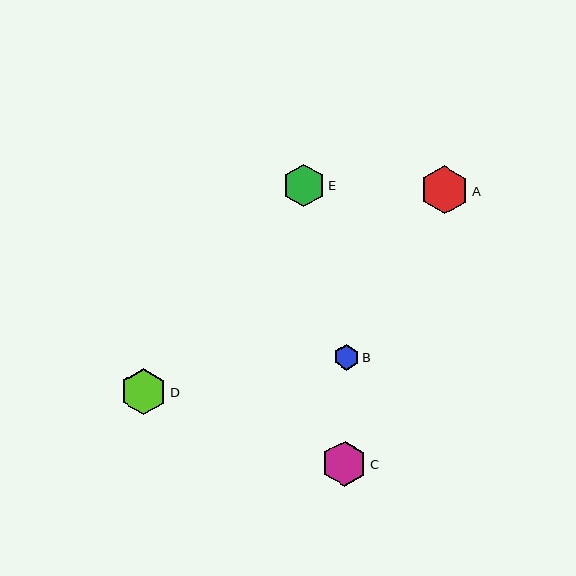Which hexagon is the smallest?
Hexagon B is the smallest with a size of approximately 25 pixels.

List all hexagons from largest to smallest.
From largest to smallest: A, D, C, E, B.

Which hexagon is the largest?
Hexagon A is the largest with a size of approximately 48 pixels.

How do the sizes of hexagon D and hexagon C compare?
Hexagon D and hexagon C are approximately the same size.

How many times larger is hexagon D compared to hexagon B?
Hexagon D is approximately 1.8 times the size of hexagon B.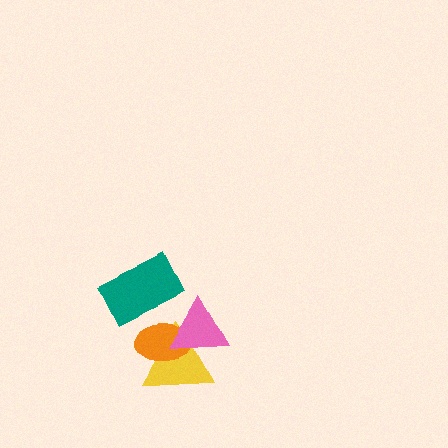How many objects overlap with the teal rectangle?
1 object overlaps with the teal rectangle.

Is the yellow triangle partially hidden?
Yes, it is partially covered by another shape.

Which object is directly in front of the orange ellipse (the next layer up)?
The teal rectangle is directly in front of the orange ellipse.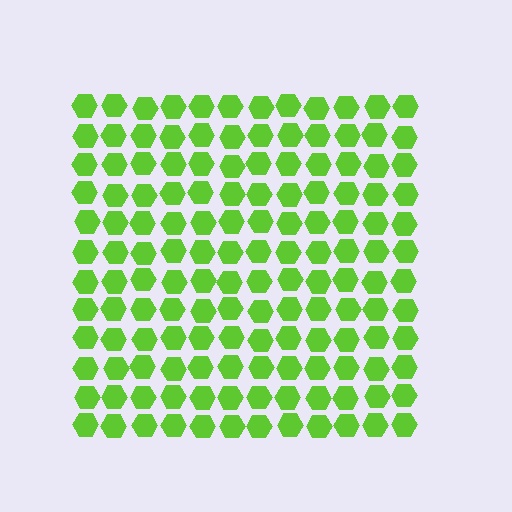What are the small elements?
The small elements are hexagons.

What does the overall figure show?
The overall figure shows a square.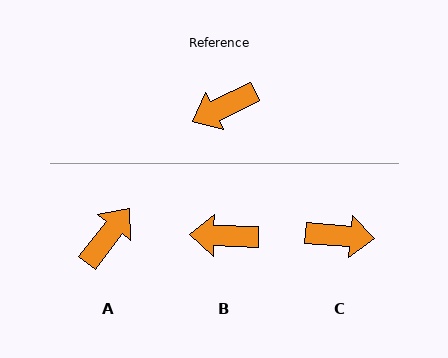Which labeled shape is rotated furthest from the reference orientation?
A, about 154 degrees away.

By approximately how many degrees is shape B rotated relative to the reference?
Approximately 28 degrees clockwise.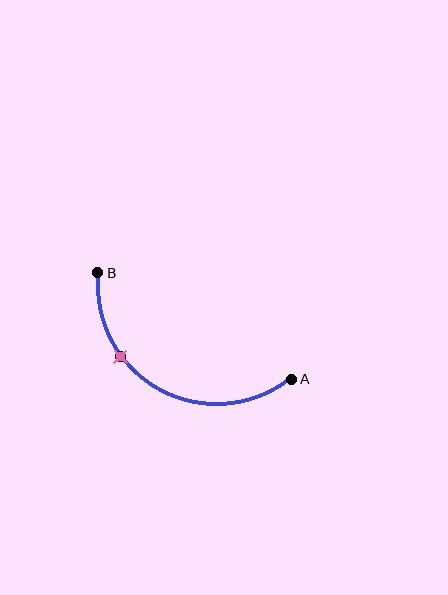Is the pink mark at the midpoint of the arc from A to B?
No. The pink mark lies on the arc but is closer to endpoint B. The arc midpoint would be at the point on the curve equidistant along the arc from both A and B.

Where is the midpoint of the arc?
The arc midpoint is the point on the curve farthest from the straight line joining A and B. It sits below that line.